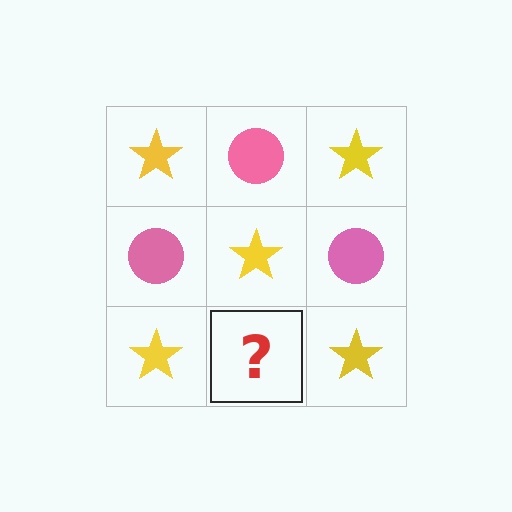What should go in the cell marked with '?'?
The missing cell should contain a pink circle.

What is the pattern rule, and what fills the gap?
The rule is that it alternates yellow star and pink circle in a checkerboard pattern. The gap should be filled with a pink circle.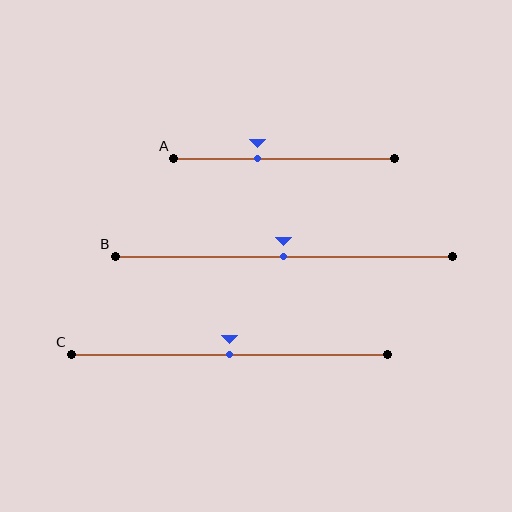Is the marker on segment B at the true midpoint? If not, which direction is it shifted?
Yes, the marker on segment B is at the true midpoint.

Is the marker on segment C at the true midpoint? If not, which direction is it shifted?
Yes, the marker on segment C is at the true midpoint.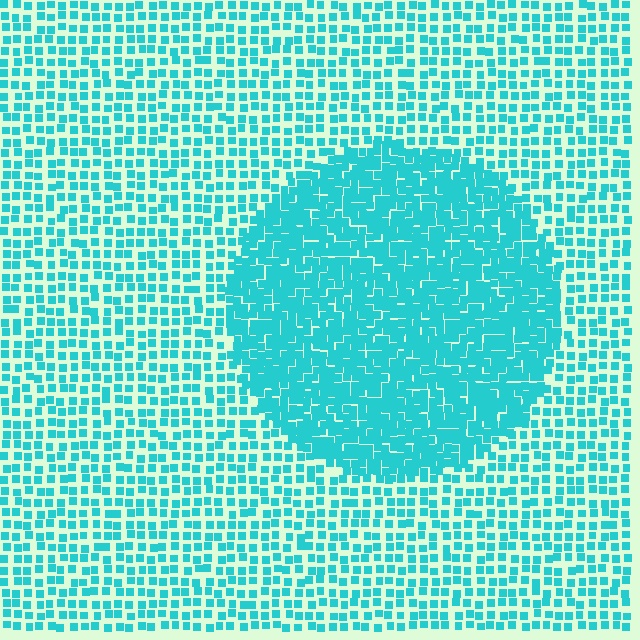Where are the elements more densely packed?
The elements are more densely packed inside the circle boundary.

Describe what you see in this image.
The image contains small cyan elements arranged at two different densities. A circle-shaped region is visible where the elements are more densely packed than the surrounding area.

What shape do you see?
I see a circle.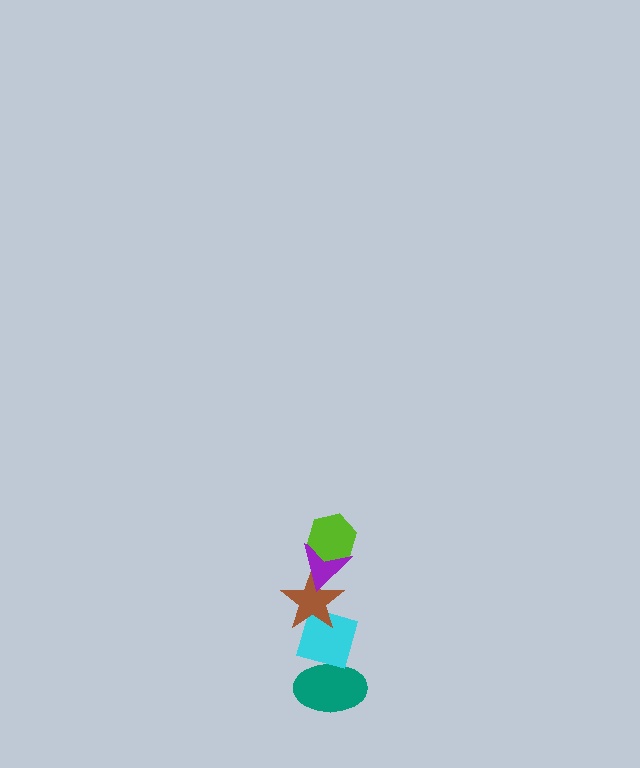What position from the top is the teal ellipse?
The teal ellipse is 5th from the top.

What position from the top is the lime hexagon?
The lime hexagon is 1st from the top.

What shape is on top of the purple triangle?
The lime hexagon is on top of the purple triangle.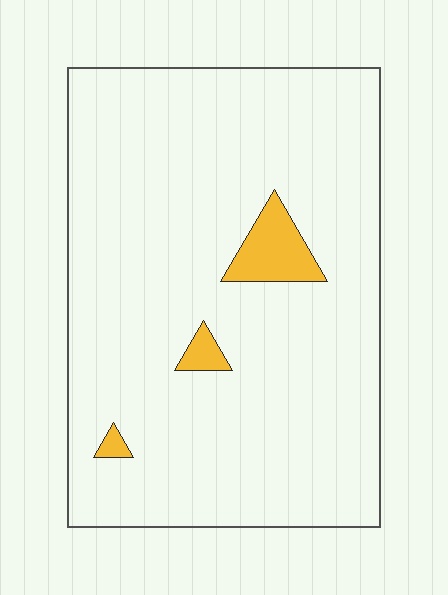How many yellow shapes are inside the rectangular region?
3.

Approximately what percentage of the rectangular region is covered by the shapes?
Approximately 5%.